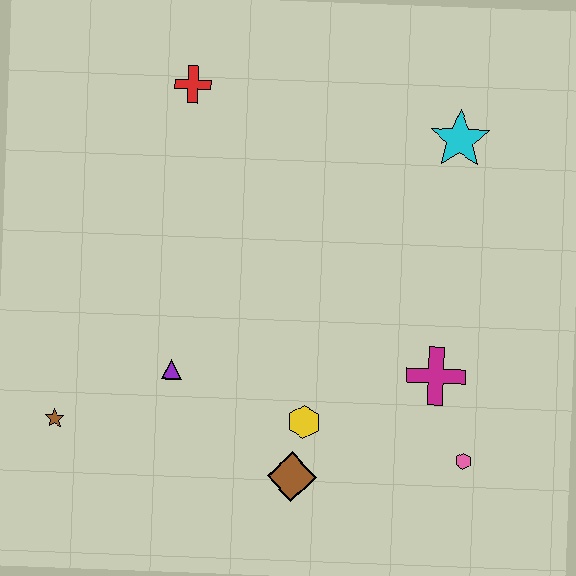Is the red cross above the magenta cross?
Yes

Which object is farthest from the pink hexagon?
The red cross is farthest from the pink hexagon.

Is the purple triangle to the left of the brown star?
No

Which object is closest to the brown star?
The purple triangle is closest to the brown star.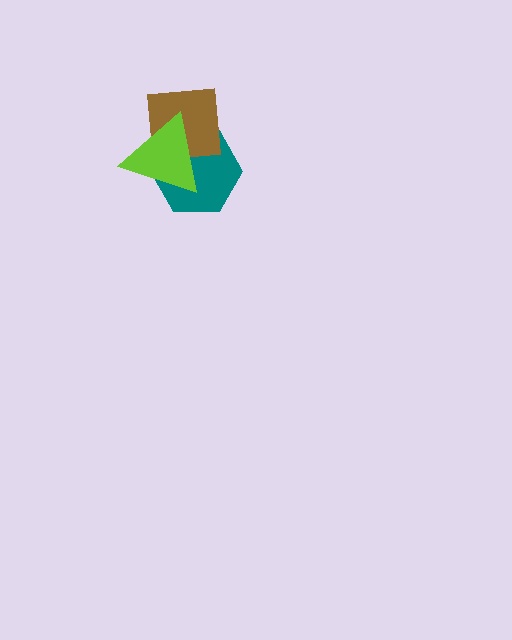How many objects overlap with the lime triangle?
2 objects overlap with the lime triangle.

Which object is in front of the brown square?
The lime triangle is in front of the brown square.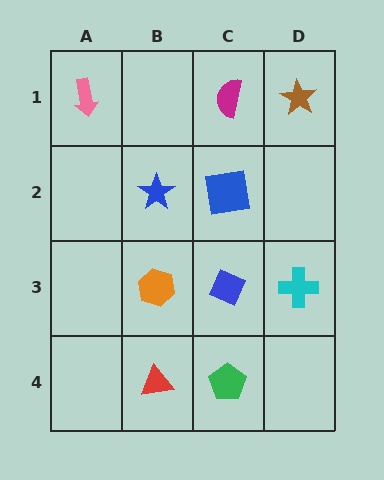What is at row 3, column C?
A blue diamond.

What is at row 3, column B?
An orange hexagon.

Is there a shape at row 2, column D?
No, that cell is empty.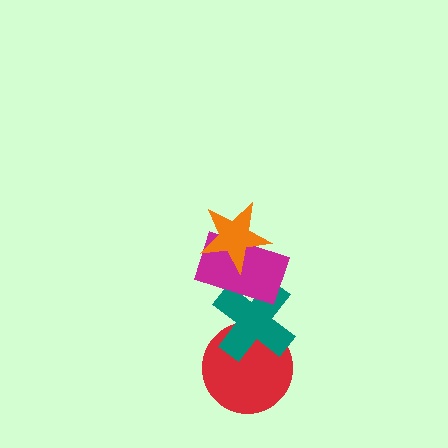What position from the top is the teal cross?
The teal cross is 3rd from the top.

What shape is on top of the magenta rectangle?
The orange star is on top of the magenta rectangle.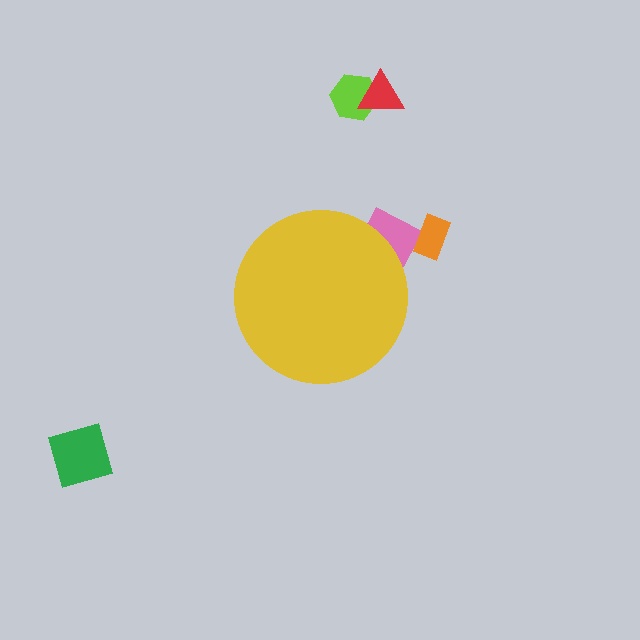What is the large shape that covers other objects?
A yellow circle.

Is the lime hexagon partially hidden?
No, the lime hexagon is fully visible.